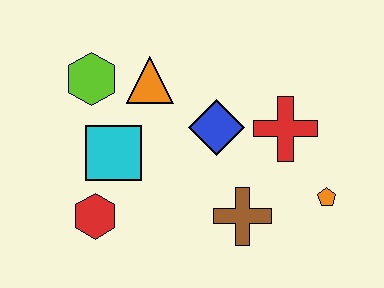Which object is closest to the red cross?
The blue diamond is closest to the red cross.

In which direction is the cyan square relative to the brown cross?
The cyan square is to the left of the brown cross.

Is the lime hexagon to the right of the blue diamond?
No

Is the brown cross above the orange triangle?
No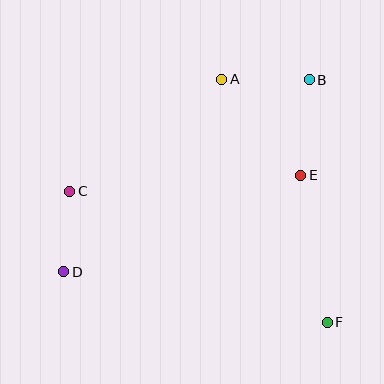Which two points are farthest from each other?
Points B and D are farthest from each other.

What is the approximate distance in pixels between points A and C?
The distance between A and C is approximately 189 pixels.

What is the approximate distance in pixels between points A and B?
The distance between A and B is approximately 88 pixels.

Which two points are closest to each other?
Points C and D are closest to each other.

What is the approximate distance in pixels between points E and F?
The distance between E and F is approximately 150 pixels.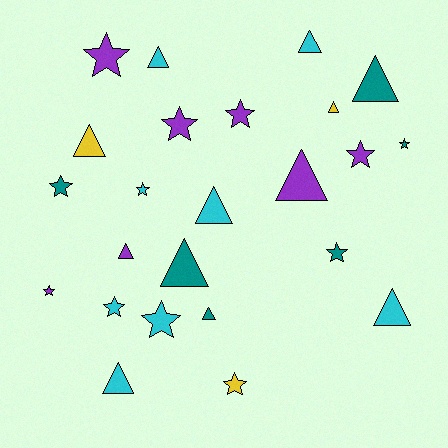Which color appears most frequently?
Cyan, with 8 objects.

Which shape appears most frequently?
Star, with 12 objects.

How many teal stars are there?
There are 3 teal stars.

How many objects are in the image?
There are 24 objects.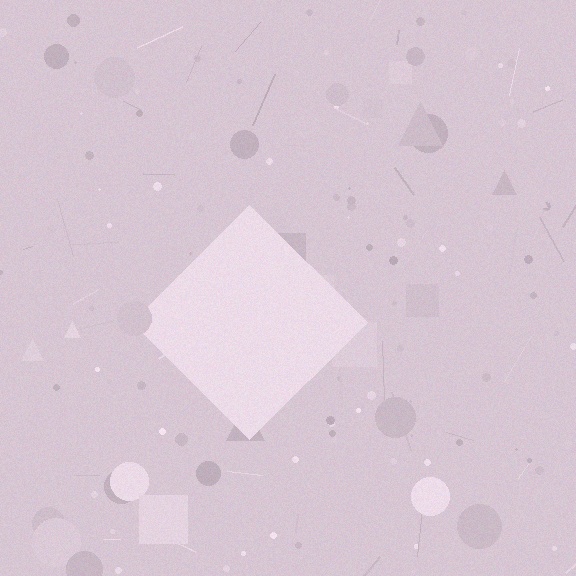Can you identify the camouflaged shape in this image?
The camouflaged shape is a diamond.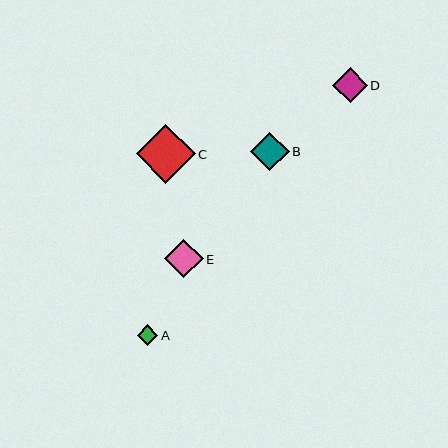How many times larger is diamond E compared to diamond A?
Diamond E is approximately 1.9 times the size of diamond A.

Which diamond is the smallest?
Diamond A is the smallest with a size of approximately 21 pixels.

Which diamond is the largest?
Diamond C is the largest with a size of approximately 59 pixels.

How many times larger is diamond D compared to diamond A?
Diamond D is approximately 1.7 times the size of diamond A.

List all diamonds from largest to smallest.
From largest to smallest: C, E, B, D, A.